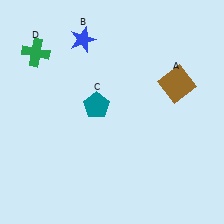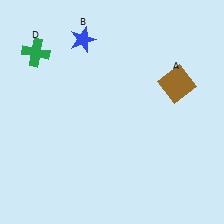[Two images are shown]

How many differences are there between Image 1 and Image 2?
There is 1 difference between the two images.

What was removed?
The teal pentagon (C) was removed in Image 2.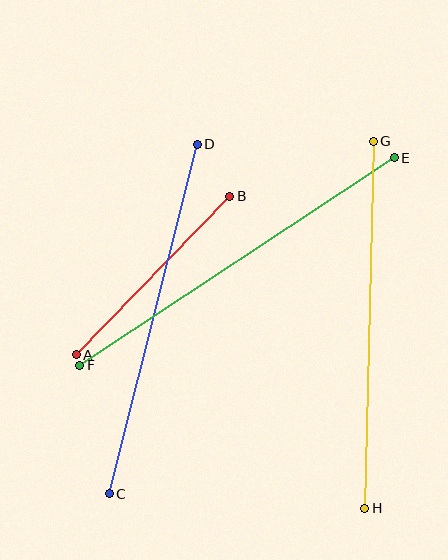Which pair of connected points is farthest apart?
Points E and F are farthest apart.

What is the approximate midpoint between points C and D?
The midpoint is at approximately (153, 319) pixels.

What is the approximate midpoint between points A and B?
The midpoint is at approximately (153, 276) pixels.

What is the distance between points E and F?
The distance is approximately 377 pixels.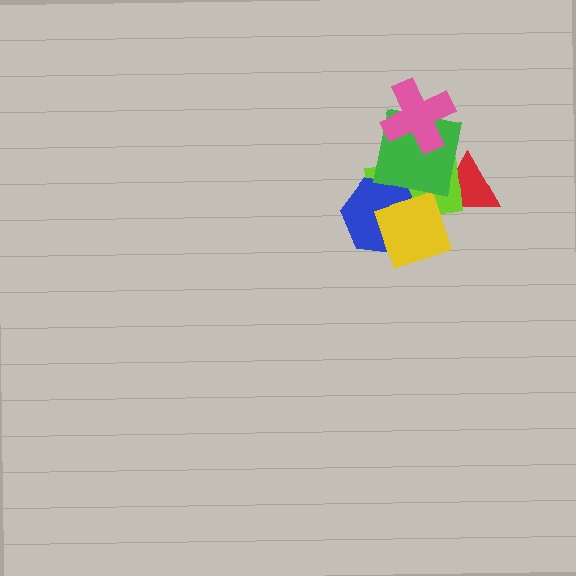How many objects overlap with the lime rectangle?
5 objects overlap with the lime rectangle.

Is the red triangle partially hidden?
Yes, it is partially covered by another shape.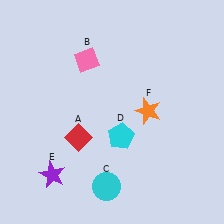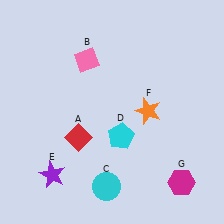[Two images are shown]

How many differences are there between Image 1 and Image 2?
There is 1 difference between the two images.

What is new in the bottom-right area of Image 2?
A magenta hexagon (G) was added in the bottom-right area of Image 2.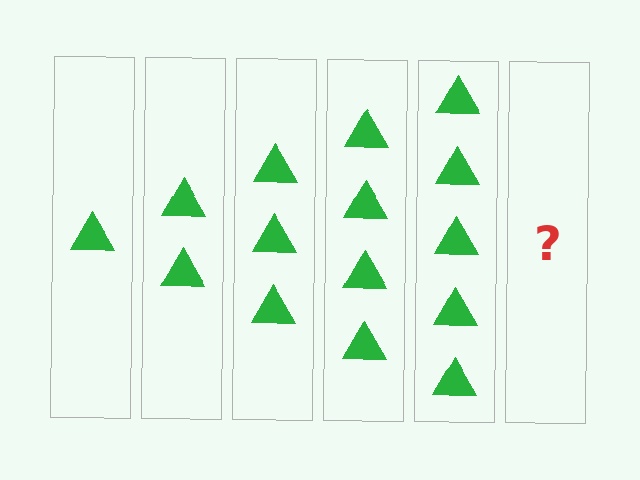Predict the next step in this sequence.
The next step is 6 triangles.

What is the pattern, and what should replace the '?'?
The pattern is that each step adds one more triangle. The '?' should be 6 triangles.